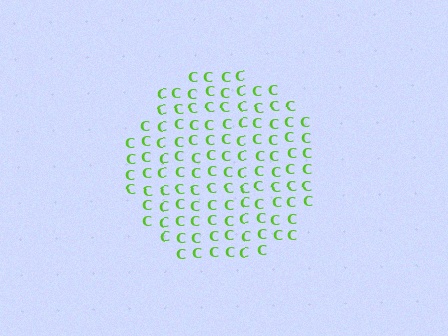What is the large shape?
The large shape is a circle.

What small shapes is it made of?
It is made of small letter C's.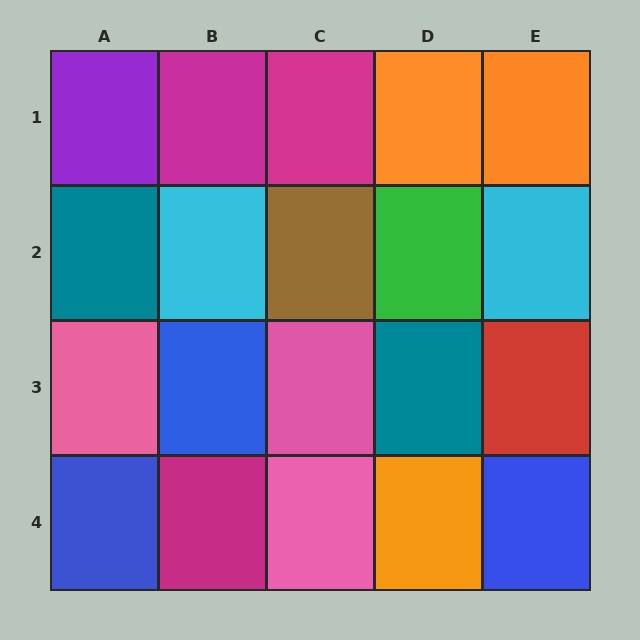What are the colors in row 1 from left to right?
Purple, magenta, magenta, orange, orange.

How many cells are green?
1 cell is green.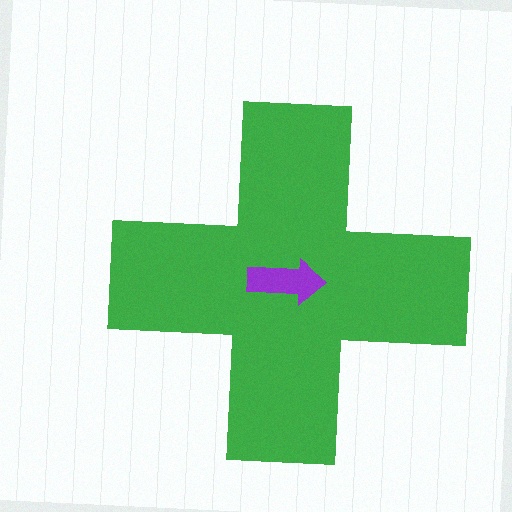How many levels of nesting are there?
2.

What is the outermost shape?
The green cross.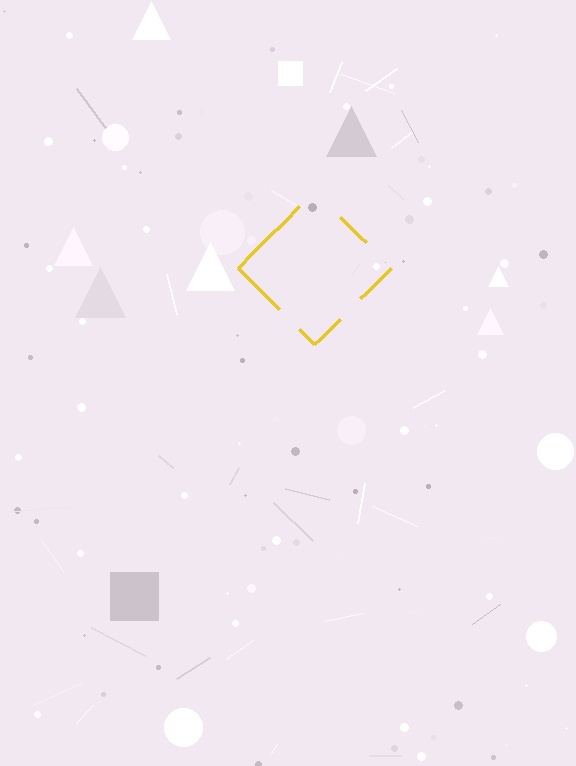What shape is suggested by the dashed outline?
The dashed outline suggests a diamond.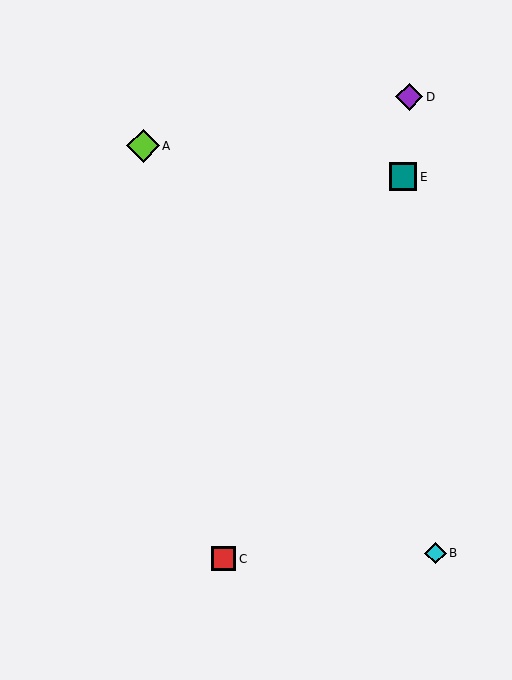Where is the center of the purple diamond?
The center of the purple diamond is at (409, 97).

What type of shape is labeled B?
Shape B is a cyan diamond.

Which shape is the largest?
The lime diamond (labeled A) is the largest.